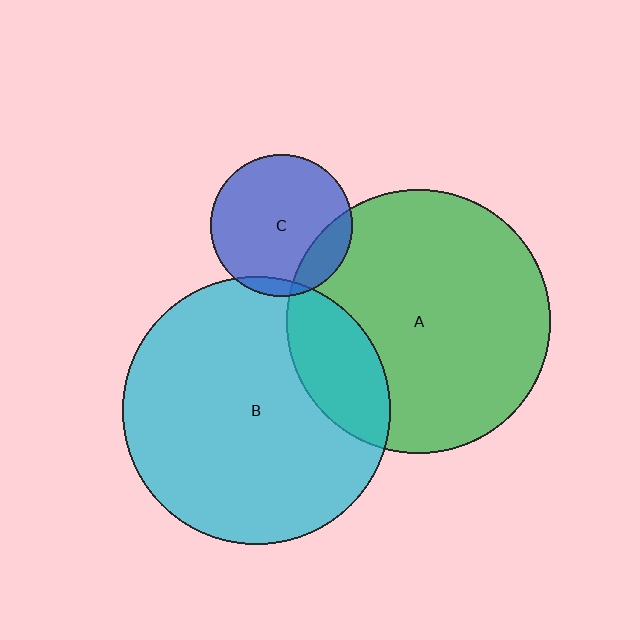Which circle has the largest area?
Circle B (cyan).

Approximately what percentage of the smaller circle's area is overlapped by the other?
Approximately 15%.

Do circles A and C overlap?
Yes.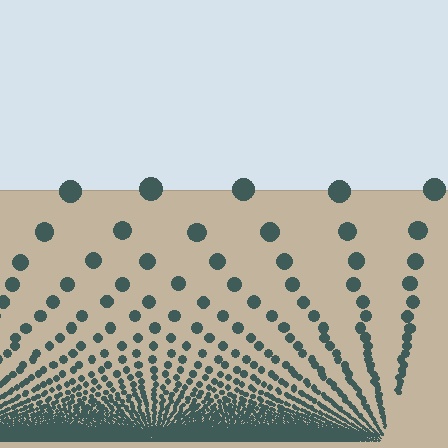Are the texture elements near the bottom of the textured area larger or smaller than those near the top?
Smaller. The gradient is inverted — elements near the bottom are smaller and denser.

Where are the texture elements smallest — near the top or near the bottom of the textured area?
Near the bottom.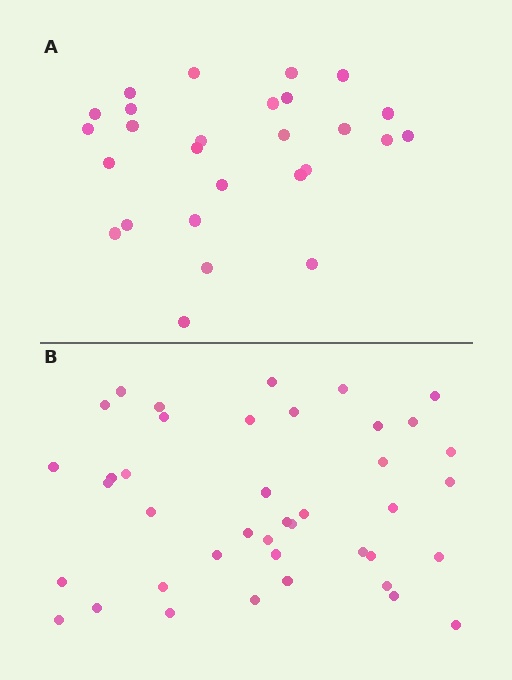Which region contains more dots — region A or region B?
Region B (the bottom region) has more dots.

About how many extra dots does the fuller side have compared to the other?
Region B has approximately 15 more dots than region A.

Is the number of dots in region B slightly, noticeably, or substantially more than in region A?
Region B has substantially more. The ratio is roughly 1.5 to 1.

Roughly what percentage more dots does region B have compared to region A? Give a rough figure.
About 50% more.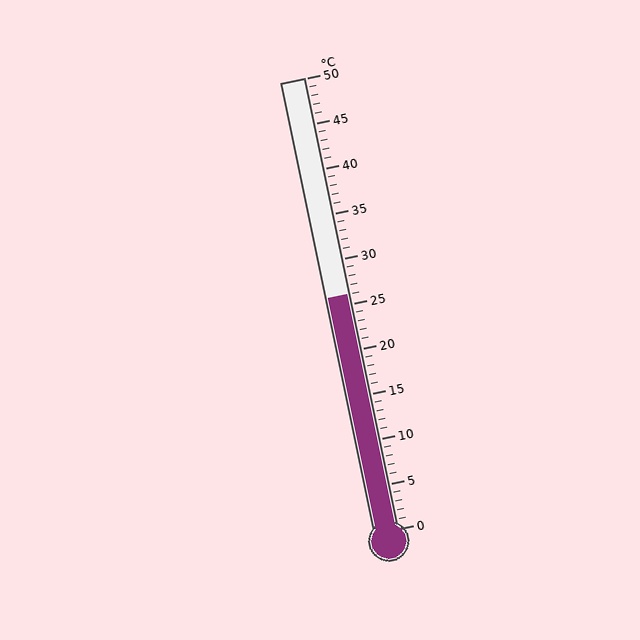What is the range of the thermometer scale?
The thermometer scale ranges from 0°C to 50°C.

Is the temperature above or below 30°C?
The temperature is below 30°C.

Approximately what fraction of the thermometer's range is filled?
The thermometer is filled to approximately 50% of its range.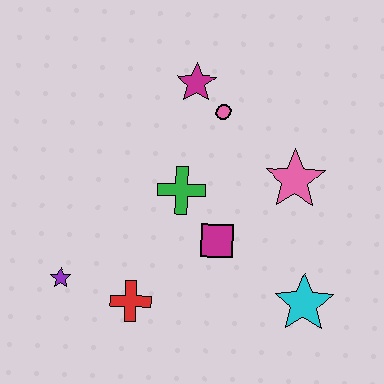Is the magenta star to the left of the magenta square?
Yes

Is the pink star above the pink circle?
No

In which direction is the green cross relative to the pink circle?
The green cross is below the pink circle.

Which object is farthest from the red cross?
The magenta star is farthest from the red cross.